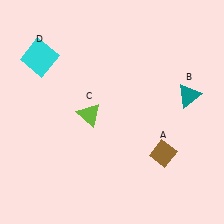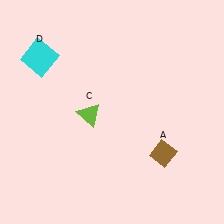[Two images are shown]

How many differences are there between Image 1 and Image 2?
There is 1 difference between the two images.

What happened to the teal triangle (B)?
The teal triangle (B) was removed in Image 2. It was in the top-right area of Image 1.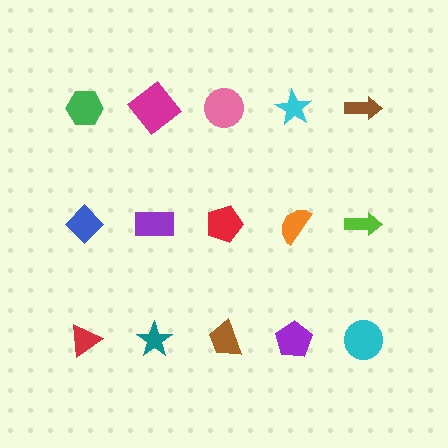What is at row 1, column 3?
A pink circle.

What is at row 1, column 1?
A green hexagon.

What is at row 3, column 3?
A brown trapezoid.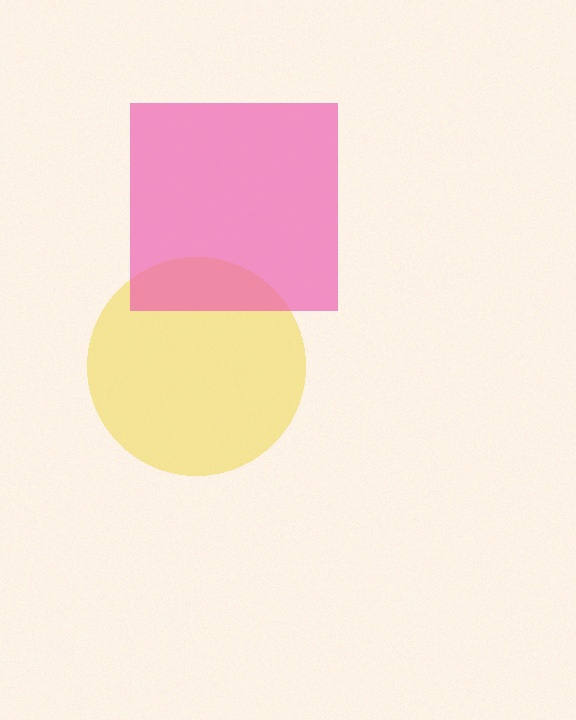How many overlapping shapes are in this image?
There are 2 overlapping shapes in the image.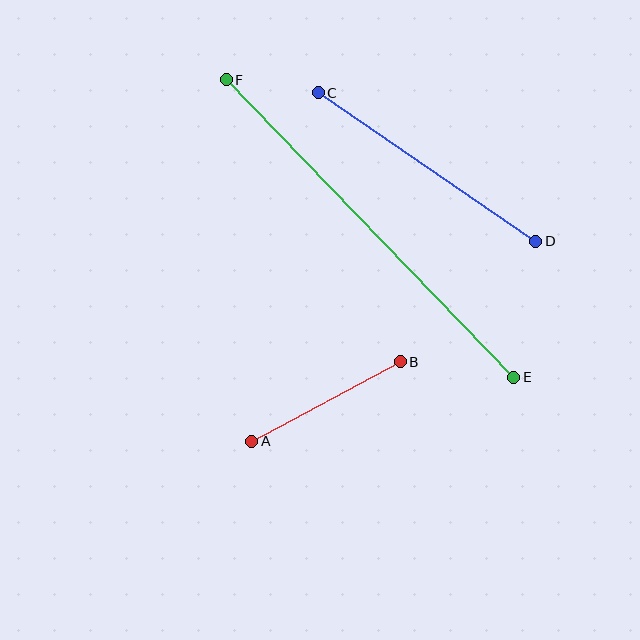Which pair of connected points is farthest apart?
Points E and F are farthest apart.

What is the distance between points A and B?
The distance is approximately 168 pixels.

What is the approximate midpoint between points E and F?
The midpoint is at approximately (370, 229) pixels.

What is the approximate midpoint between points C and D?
The midpoint is at approximately (427, 167) pixels.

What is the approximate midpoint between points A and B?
The midpoint is at approximately (326, 402) pixels.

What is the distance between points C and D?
The distance is approximately 263 pixels.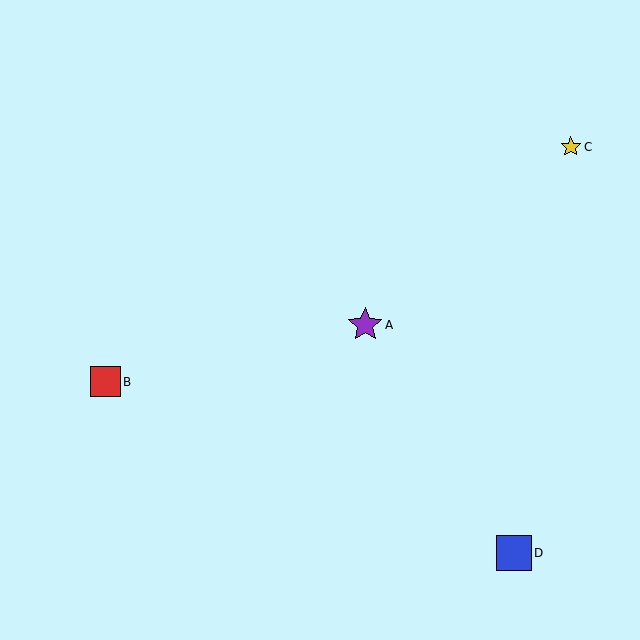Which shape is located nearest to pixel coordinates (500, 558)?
The blue square (labeled D) at (514, 553) is nearest to that location.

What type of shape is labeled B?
Shape B is a red square.